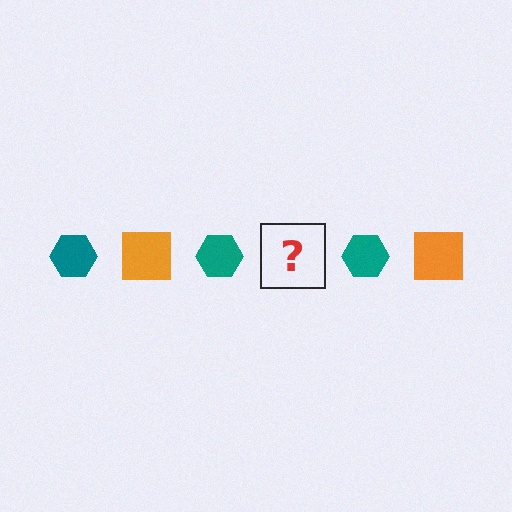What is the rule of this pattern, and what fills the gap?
The rule is that the pattern alternates between teal hexagon and orange square. The gap should be filled with an orange square.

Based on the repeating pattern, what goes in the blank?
The blank should be an orange square.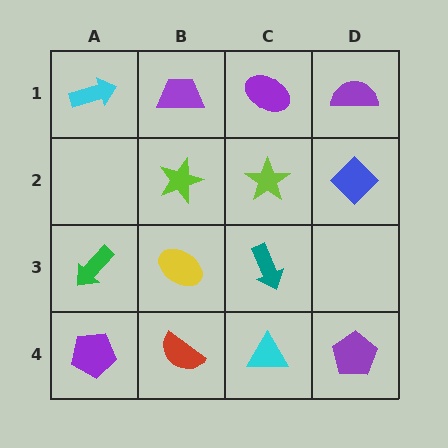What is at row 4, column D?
A purple pentagon.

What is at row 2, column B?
A lime star.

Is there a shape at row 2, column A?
No, that cell is empty.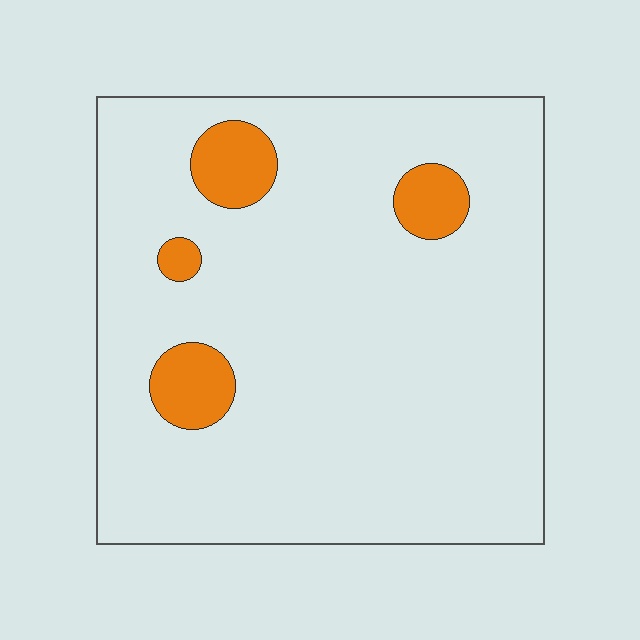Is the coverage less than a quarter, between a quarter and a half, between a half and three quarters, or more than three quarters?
Less than a quarter.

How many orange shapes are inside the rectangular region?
4.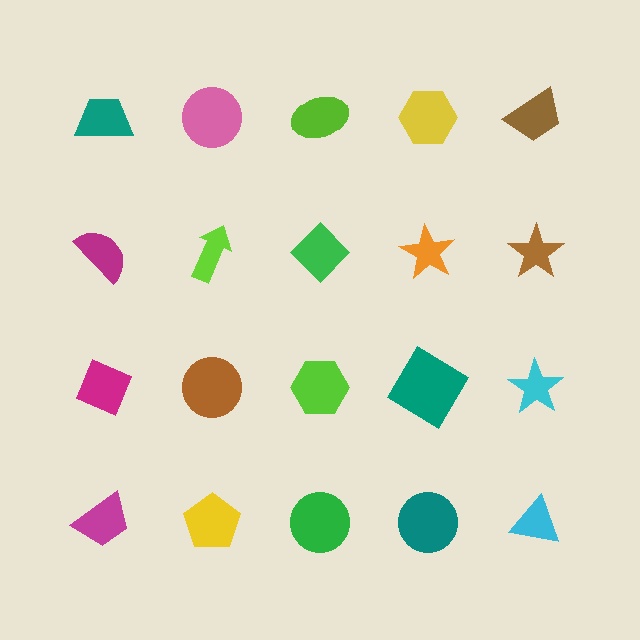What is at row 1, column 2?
A pink circle.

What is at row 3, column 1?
A magenta diamond.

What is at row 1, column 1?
A teal trapezoid.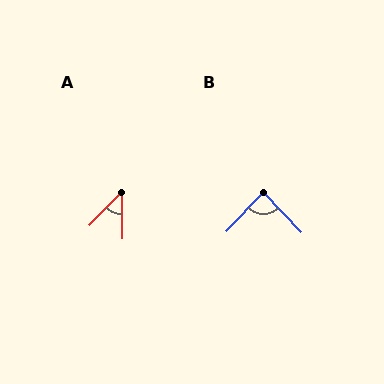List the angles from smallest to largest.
A (45°), B (87°).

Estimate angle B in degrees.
Approximately 87 degrees.